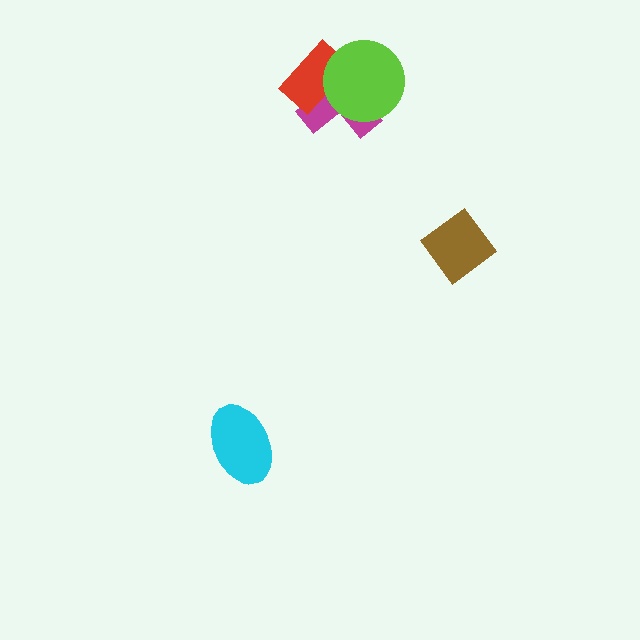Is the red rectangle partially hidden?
Yes, it is partially covered by another shape.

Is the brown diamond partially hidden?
No, no other shape covers it.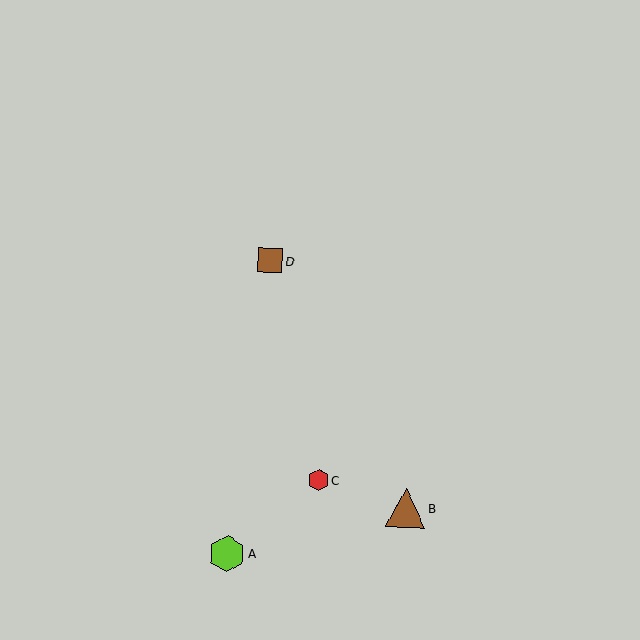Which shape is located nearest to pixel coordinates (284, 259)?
The brown square (labeled D) at (270, 261) is nearest to that location.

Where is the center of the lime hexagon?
The center of the lime hexagon is at (227, 553).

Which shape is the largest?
The brown triangle (labeled B) is the largest.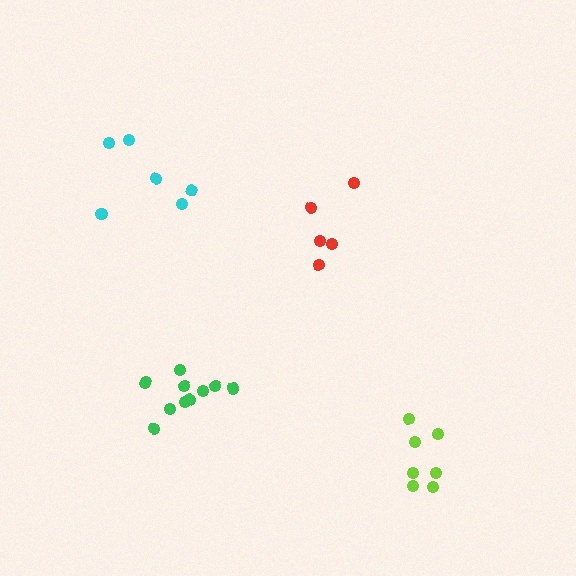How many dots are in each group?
Group 1: 6 dots, Group 2: 10 dots, Group 3: 7 dots, Group 4: 5 dots (28 total).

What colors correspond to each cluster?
The clusters are colored: cyan, green, lime, red.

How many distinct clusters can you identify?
There are 4 distinct clusters.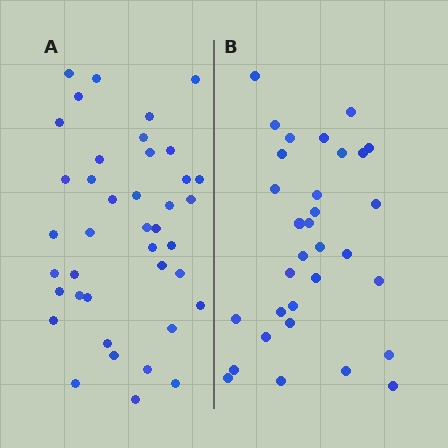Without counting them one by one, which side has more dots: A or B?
Region A (the left region) has more dots.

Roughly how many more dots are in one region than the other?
Region A has roughly 8 or so more dots than region B.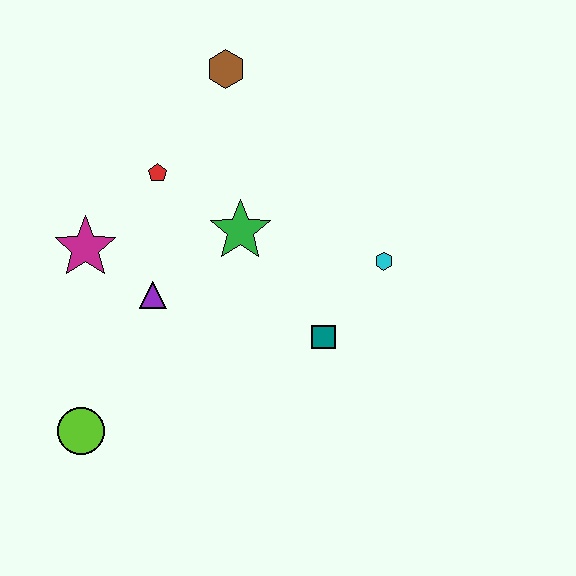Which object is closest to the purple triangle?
The magenta star is closest to the purple triangle.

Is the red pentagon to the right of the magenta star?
Yes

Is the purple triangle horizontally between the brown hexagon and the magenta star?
Yes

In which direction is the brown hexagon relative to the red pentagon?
The brown hexagon is above the red pentagon.